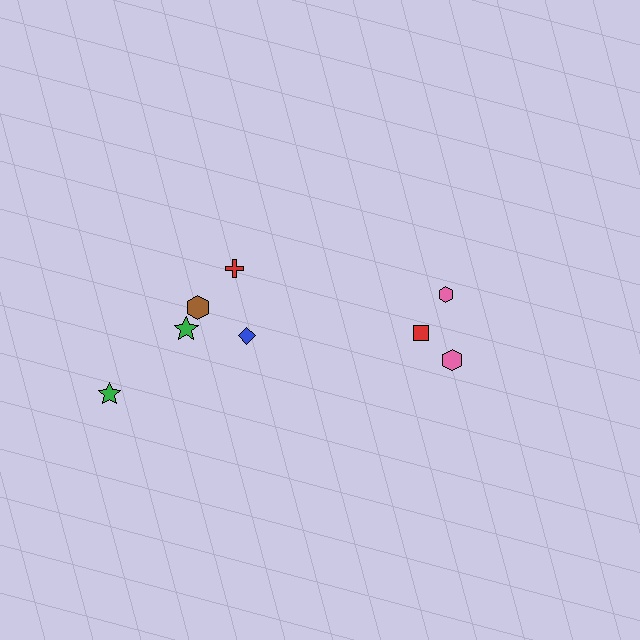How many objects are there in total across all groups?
There are 8 objects.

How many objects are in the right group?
There are 3 objects.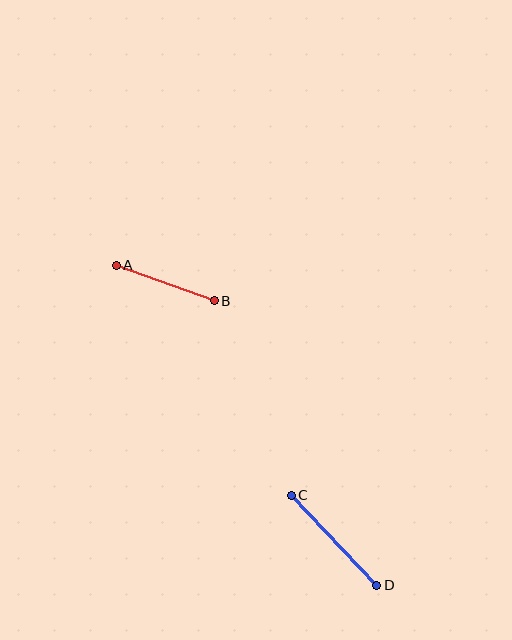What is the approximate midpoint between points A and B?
The midpoint is at approximately (165, 283) pixels.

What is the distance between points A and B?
The distance is approximately 104 pixels.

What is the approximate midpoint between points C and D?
The midpoint is at approximately (334, 540) pixels.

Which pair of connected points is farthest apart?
Points C and D are farthest apart.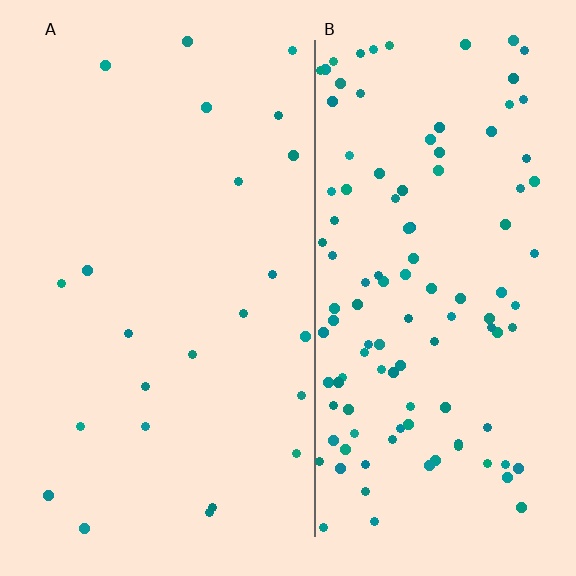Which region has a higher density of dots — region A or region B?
B (the right).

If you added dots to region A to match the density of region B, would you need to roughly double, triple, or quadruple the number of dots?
Approximately quadruple.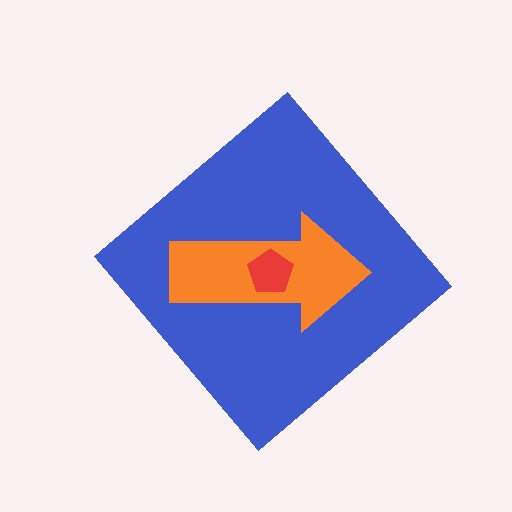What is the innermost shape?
The red pentagon.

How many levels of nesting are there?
3.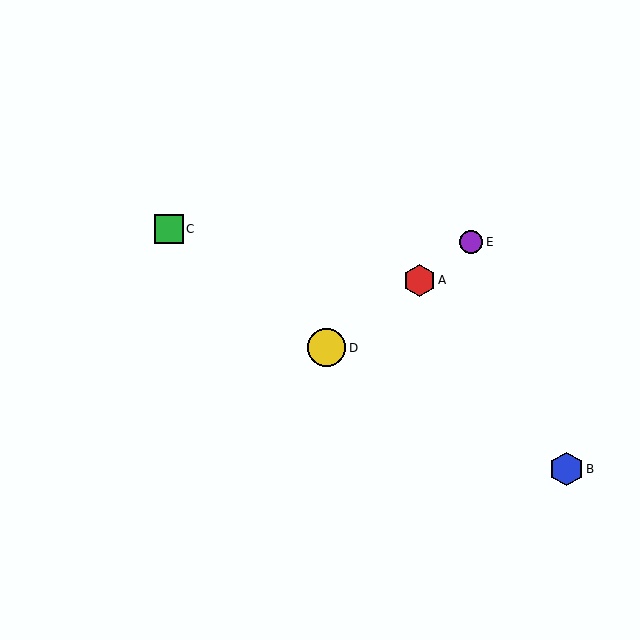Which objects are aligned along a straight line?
Objects A, D, E are aligned along a straight line.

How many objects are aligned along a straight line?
3 objects (A, D, E) are aligned along a straight line.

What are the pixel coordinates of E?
Object E is at (471, 242).